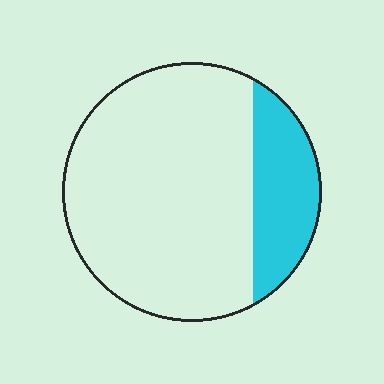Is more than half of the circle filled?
No.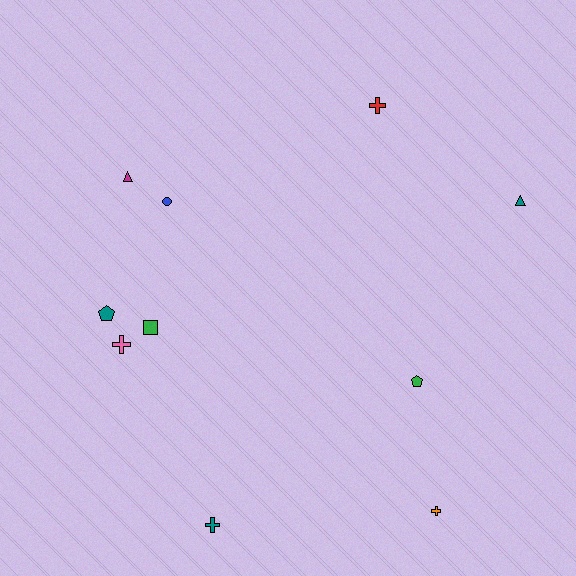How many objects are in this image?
There are 10 objects.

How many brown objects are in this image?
There are no brown objects.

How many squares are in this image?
There is 1 square.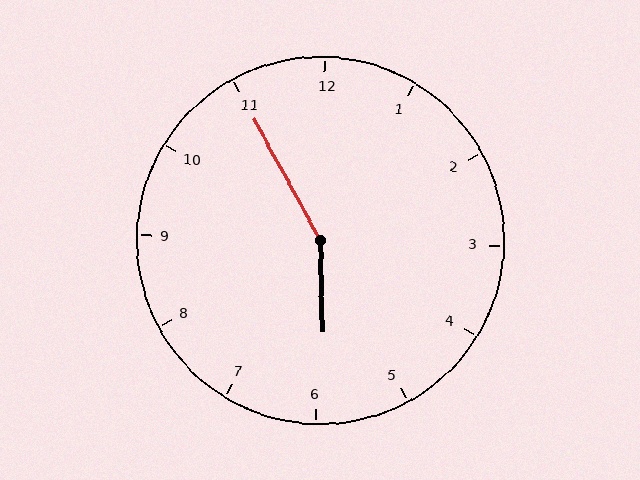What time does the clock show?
5:55.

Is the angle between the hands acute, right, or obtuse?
It is obtuse.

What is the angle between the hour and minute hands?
Approximately 152 degrees.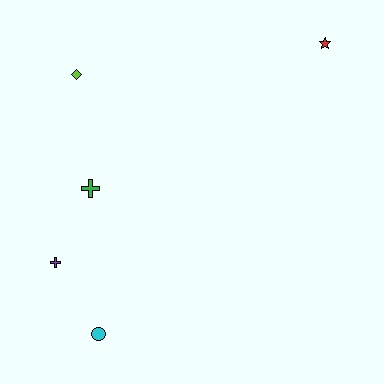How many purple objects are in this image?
There is 1 purple object.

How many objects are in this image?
There are 5 objects.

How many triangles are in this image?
There are no triangles.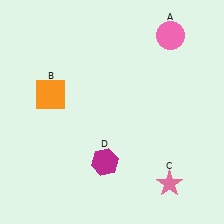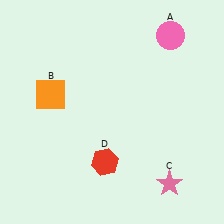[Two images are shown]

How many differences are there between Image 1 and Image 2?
There is 1 difference between the two images.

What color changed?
The hexagon (D) changed from magenta in Image 1 to red in Image 2.